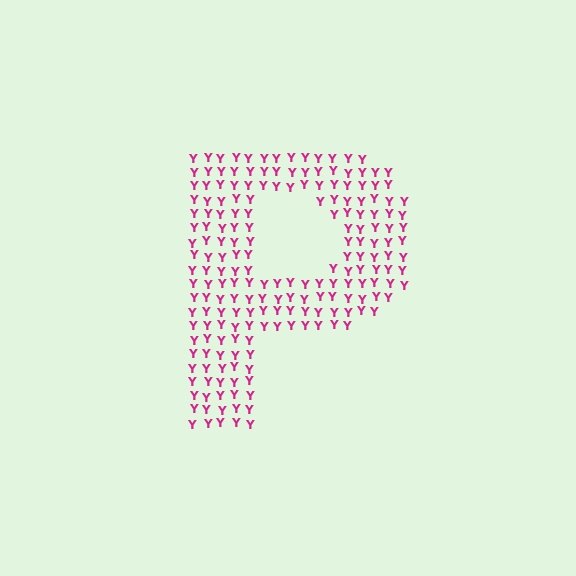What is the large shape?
The large shape is the letter P.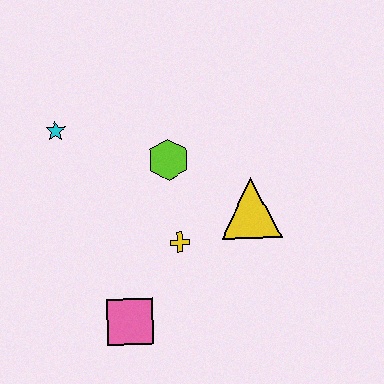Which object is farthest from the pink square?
The cyan star is farthest from the pink square.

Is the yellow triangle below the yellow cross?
No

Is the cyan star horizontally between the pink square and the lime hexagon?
No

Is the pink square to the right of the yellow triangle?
No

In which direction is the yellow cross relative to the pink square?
The yellow cross is above the pink square.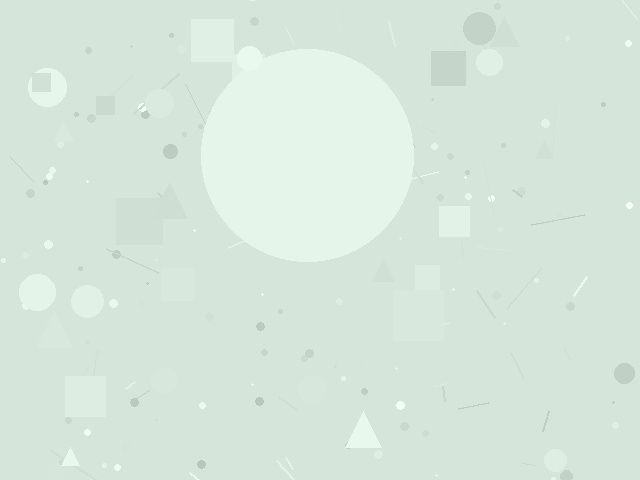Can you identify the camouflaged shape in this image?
The camouflaged shape is a circle.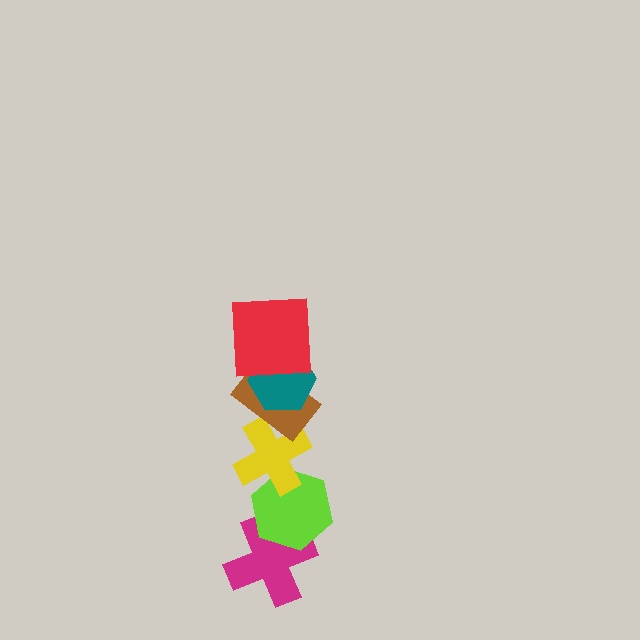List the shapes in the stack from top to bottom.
From top to bottom: the red square, the teal hexagon, the brown rectangle, the yellow cross, the lime hexagon, the magenta cross.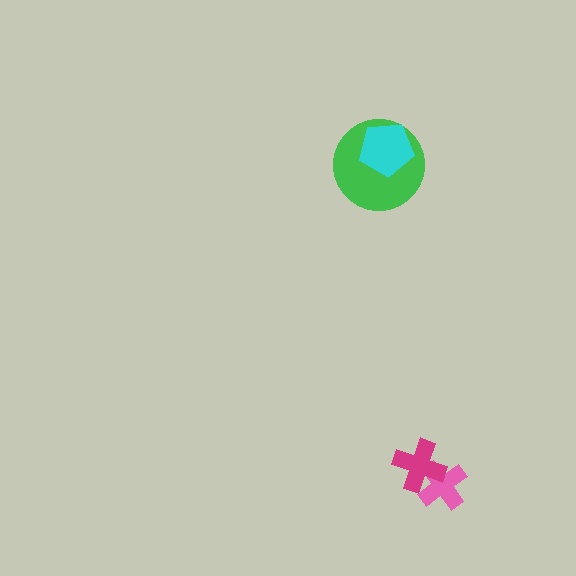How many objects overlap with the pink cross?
1 object overlaps with the pink cross.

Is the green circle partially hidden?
Yes, it is partially covered by another shape.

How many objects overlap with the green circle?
1 object overlaps with the green circle.